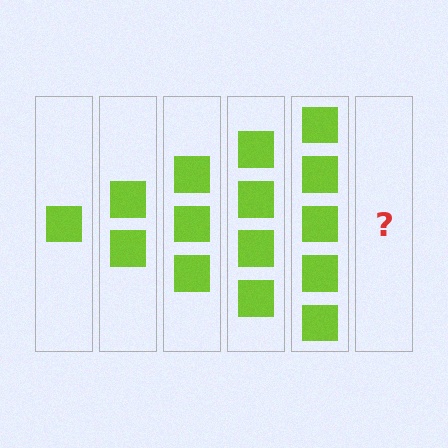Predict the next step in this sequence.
The next step is 6 squares.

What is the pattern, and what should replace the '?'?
The pattern is that each step adds one more square. The '?' should be 6 squares.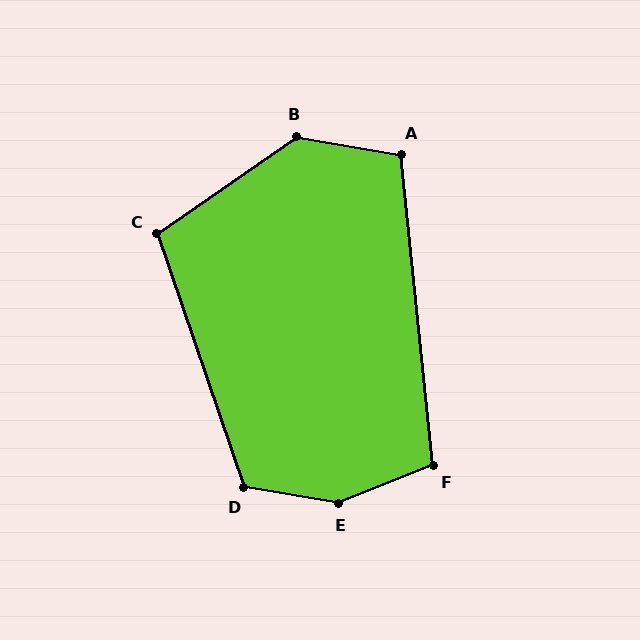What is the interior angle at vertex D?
Approximately 118 degrees (obtuse).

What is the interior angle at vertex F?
Approximately 106 degrees (obtuse).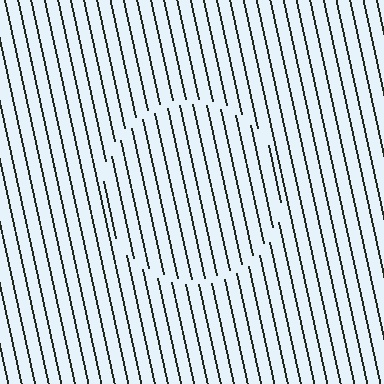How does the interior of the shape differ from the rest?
The interior of the shape contains the same grating, shifted by half a period — the contour is defined by the phase discontinuity where line-ends from the inner and outer gratings abut.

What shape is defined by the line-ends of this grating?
An illusory circle. The interior of the shape contains the same grating, shifted by half a period — the contour is defined by the phase discontinuity where line-ends from the inner and outer gratings abut.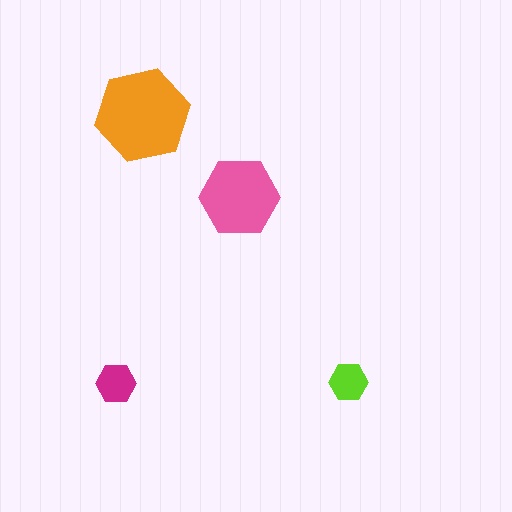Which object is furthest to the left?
The magenta hexagon is leftmost.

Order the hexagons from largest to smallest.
the orange one, the pink one, the magenta one, the lime one.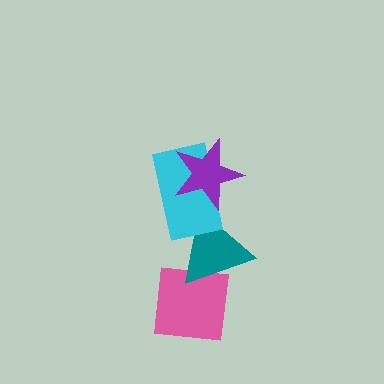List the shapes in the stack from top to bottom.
From top to bottom: the purple star, the cyan rectangle, the teal triangle, the pink square.